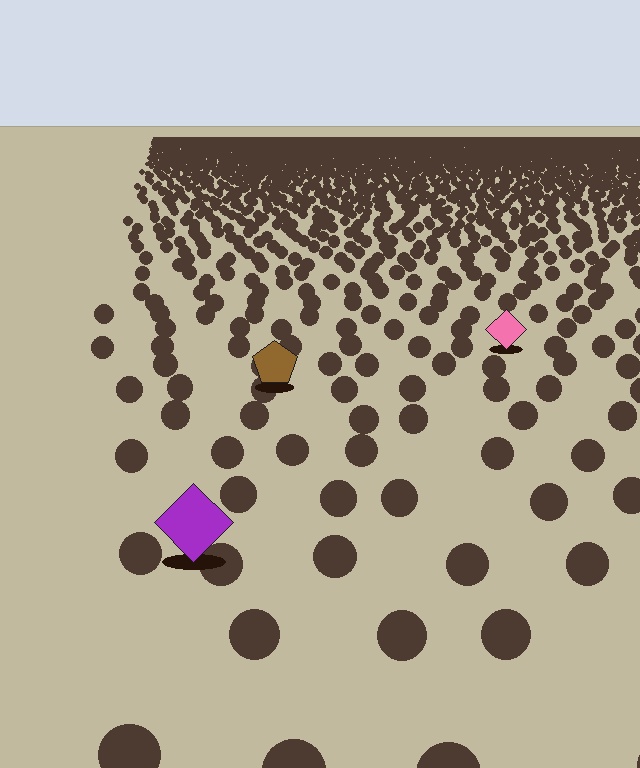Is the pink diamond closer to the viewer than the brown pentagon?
No. The brown pentagon is closer — you can tell from the texture gradient: the ground texture is coarser near it.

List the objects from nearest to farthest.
From nearest to farthest: the purple diamond, the brown pentagon, the pink diamond.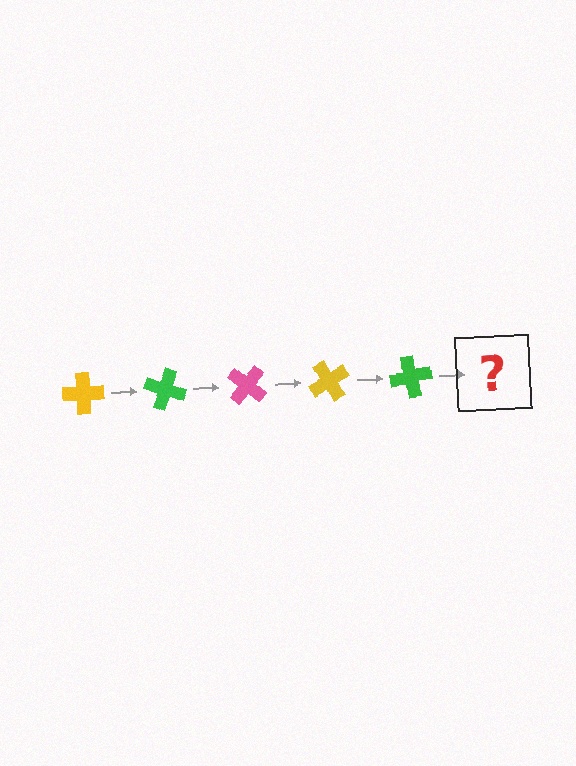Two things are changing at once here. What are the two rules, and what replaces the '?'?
The two rules are that it rotates 20 degrees each step and the color cycles through yellow, green, and pink. The '?' should be a pink cross, rotated 100 degrees from the start.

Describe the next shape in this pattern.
It should be a pink cross, rotated 100 degrees from the start.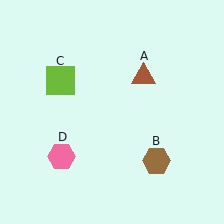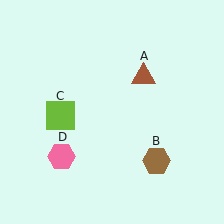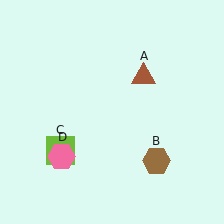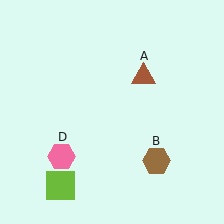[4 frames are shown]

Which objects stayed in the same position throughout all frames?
Brown triangle (object A) and brown hexagon (object B) and pink hexagon (object D) remained stationary.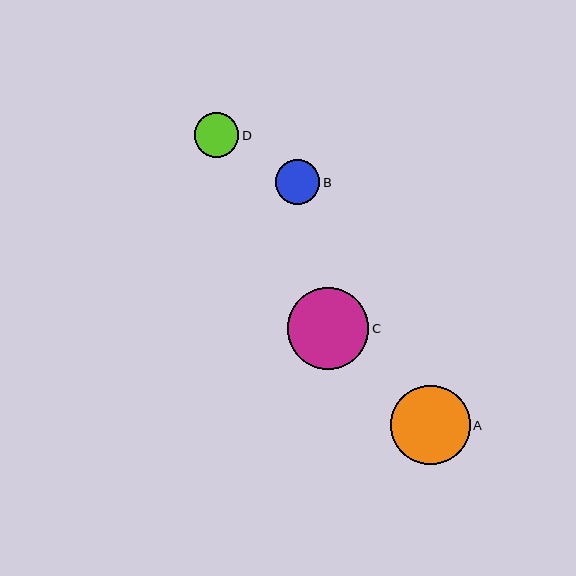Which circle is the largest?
Circle C is the largest with a size of approximately 82 pixels.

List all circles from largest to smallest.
From largest to smallest: C, A, B, D.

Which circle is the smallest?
Circle D is the smallest with a size of approximately 45 pixels.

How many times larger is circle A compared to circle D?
Circle A is approximately 1.8 times the size of circle D.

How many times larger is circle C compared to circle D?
Circle C is approximately 1.8 times the size of circle D.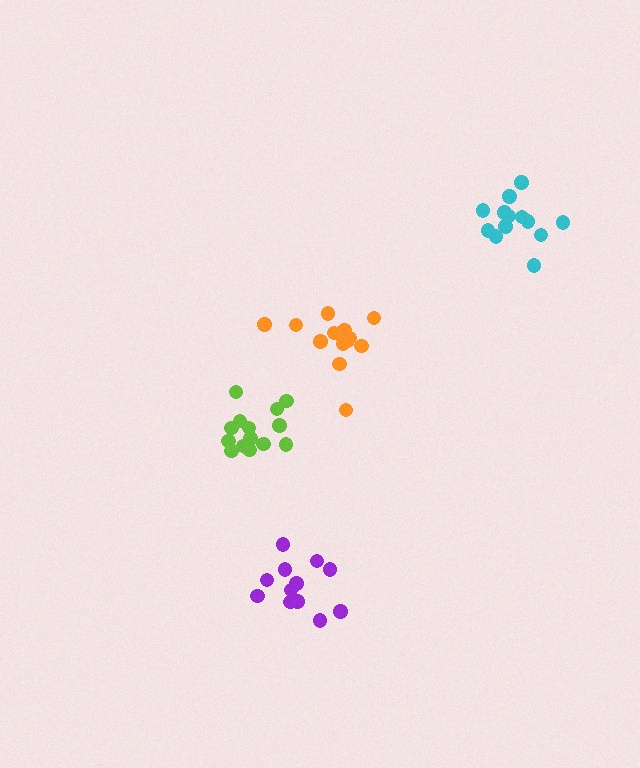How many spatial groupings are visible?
There are 4 spatial groupings.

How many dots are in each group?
Group 1: 14 dots, Group 2: 13 dots, Group 3: 14 dots, Group 4: 12 dots (53 total).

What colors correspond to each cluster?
The clusters are colored: lime, cyan, orange, purple.